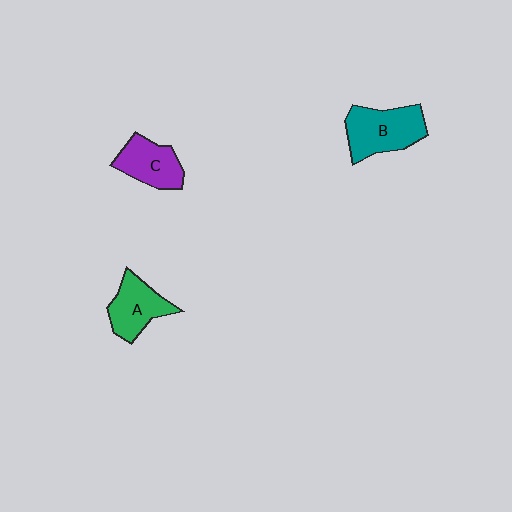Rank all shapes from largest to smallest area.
From largest to smallest: B (teal), A (green), C (purple).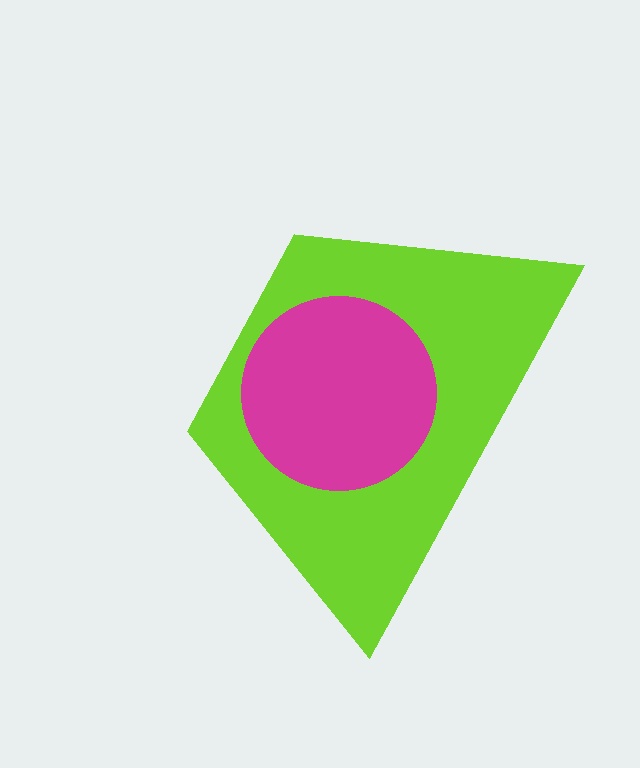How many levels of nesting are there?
2.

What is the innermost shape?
The magenta circle.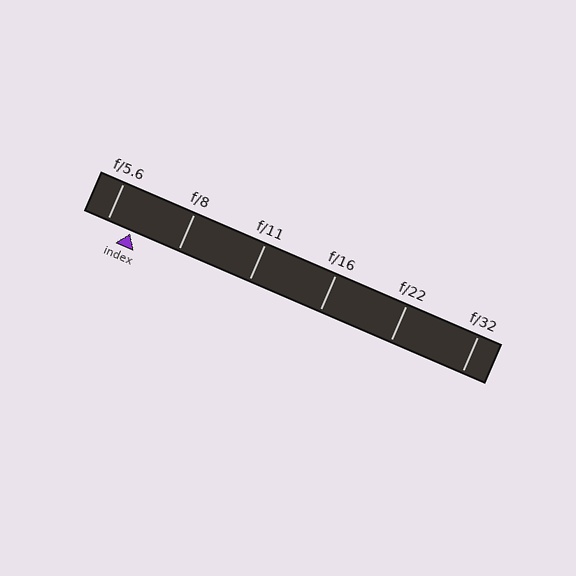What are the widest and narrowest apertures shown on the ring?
The widest aperture shown is f/5.6 and the narrowest is f/32.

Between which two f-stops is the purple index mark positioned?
The index mark is between f/5.6 and f/8.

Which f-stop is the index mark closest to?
The index mark is closest to f/5.6.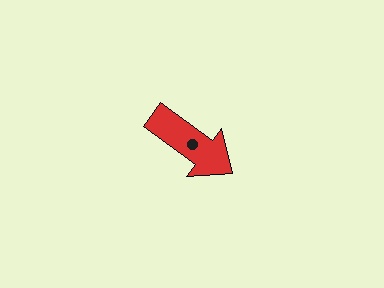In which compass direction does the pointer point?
Southeast.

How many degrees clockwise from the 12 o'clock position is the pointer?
Approximately 127 degrees.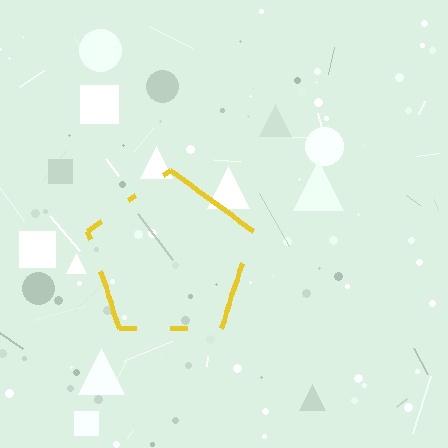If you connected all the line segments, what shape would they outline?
They would outline a pentagon.